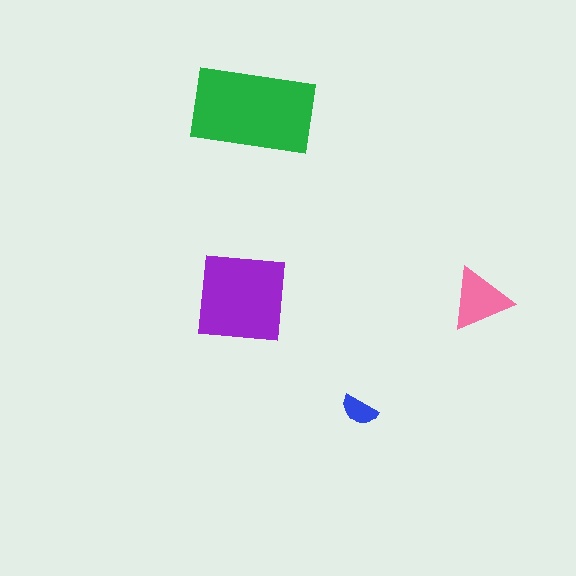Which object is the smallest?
The blue semicircle.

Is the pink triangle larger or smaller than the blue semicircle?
Larger.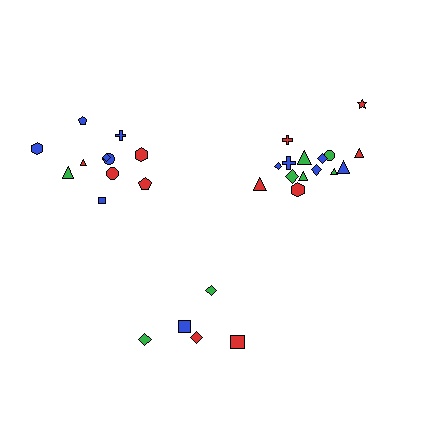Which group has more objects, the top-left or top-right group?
The top-right group.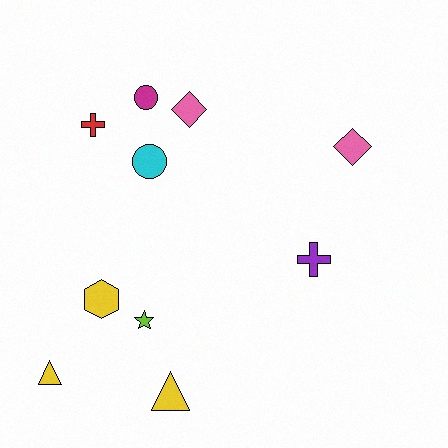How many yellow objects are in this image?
There are 3 yellow objects.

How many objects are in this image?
There are 10 objects.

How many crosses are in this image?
There are 2 crosses.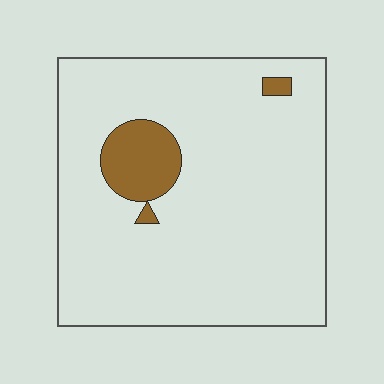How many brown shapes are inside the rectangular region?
3.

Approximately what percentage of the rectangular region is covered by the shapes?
Approximately 10%.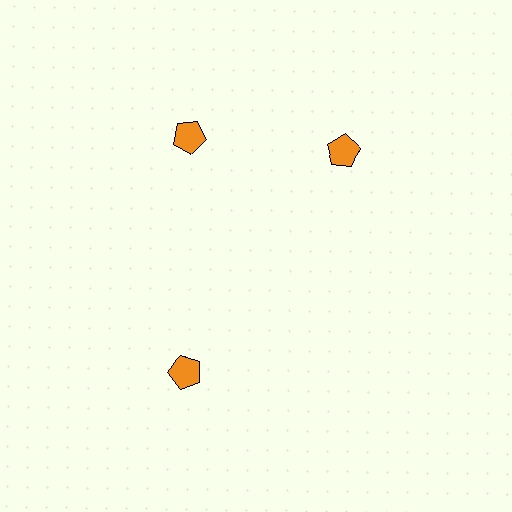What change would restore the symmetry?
The symmetry would be restored by rotating it back into even spacing with its neighbors so that all 3 pentagons sit at equal angles and equal distance from the center.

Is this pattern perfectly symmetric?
No. The 3 orange pentagons are arranged in a ring, but one element near the 3 o'clock position is rotated out of alignment along the ring, breaking the 3-fold rotational symmetry.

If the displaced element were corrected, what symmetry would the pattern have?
It would have 3-fold rotational symmetry — the pattern would map onto itself every 120 degrees.